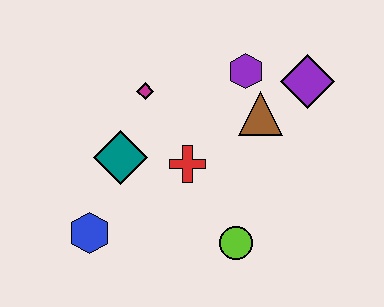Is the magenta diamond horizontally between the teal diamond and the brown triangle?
Yes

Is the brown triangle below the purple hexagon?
Yes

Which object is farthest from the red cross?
The purple diamond is farthest from the red cross.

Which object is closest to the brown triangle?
The purple hexagon is closest to the brown triangle.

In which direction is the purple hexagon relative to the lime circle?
The purple hexagon is above the lime circle.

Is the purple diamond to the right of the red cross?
Yes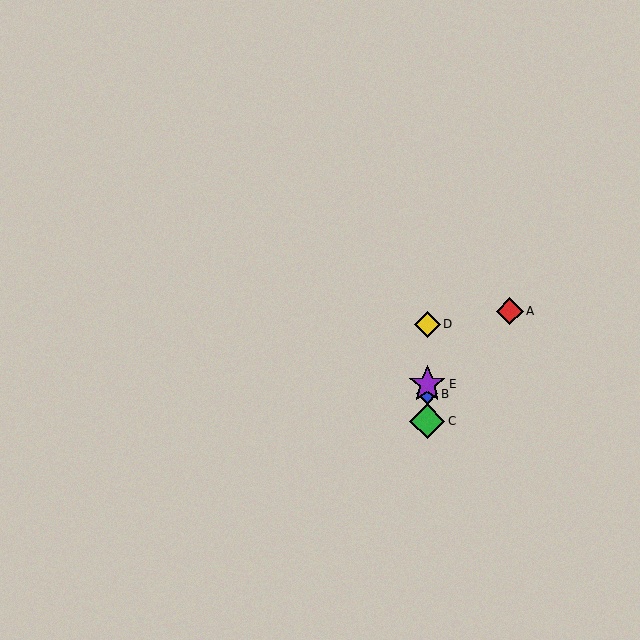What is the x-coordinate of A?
Object A is at x≈510.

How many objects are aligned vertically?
4 objects (B, C, D, E) are aligned vertically.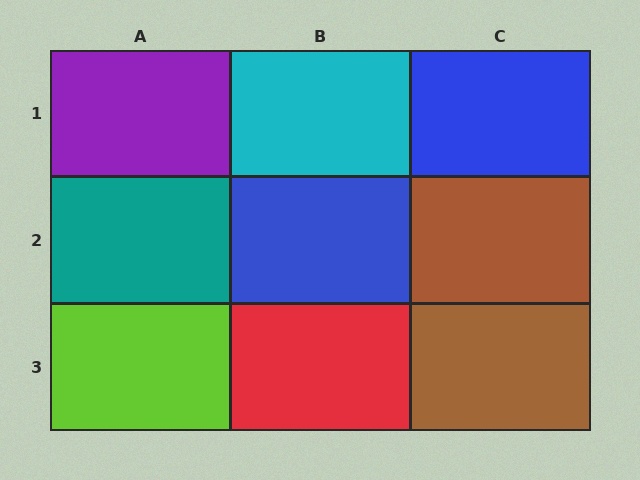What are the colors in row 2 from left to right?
Teal, blue, brown.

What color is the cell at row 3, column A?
Lime.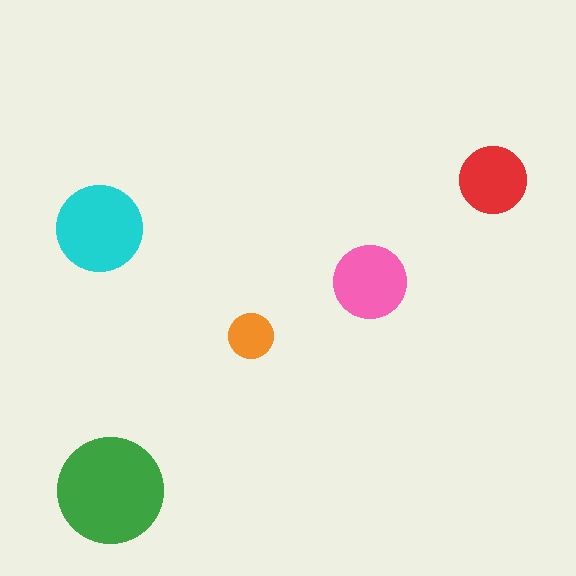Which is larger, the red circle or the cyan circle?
The cyan one.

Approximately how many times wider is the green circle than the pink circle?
About 1.5 times wider.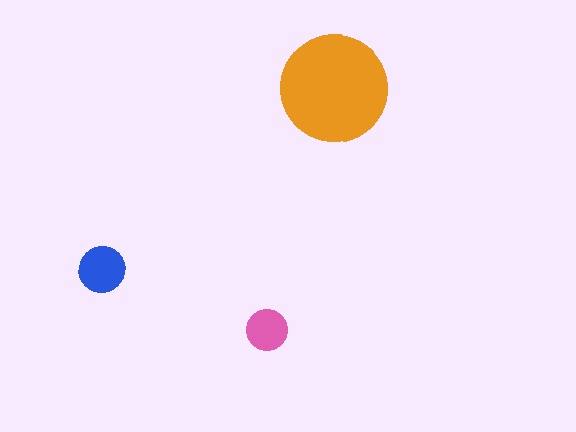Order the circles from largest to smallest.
the orange one, the blue one, the pink one.